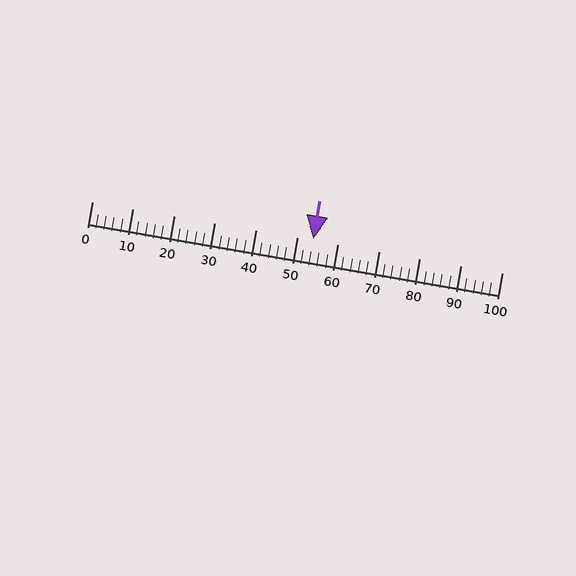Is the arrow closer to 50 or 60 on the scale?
The arrow is closer to 50.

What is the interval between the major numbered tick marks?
The major tick marks are spaced 10 units apart.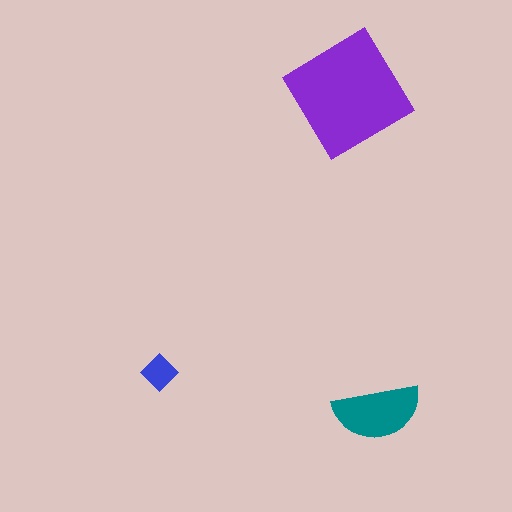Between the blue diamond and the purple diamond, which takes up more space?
The purple diamond.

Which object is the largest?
The purple diamond.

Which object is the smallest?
The blue diamond.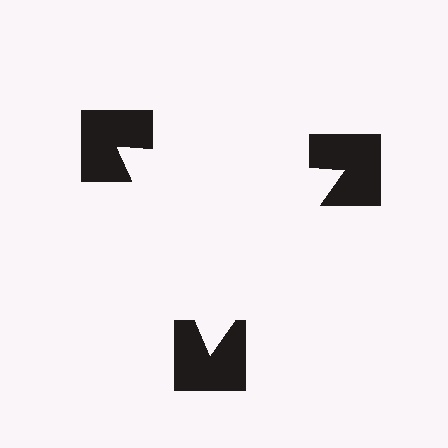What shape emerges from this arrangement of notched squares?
An illusory triangle — its edges are inferred from the aligned wedge cuts in the notched squares, not physically drawn.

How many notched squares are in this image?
There are 3 — one at each vertex of the illusory triangle.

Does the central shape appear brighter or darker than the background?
It typically appears slightly brighter than the background, even though no actual brightness change is drawn.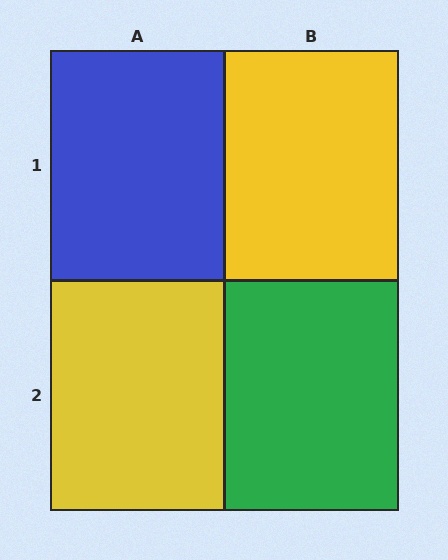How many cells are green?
1 cell is green.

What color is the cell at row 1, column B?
Yellow.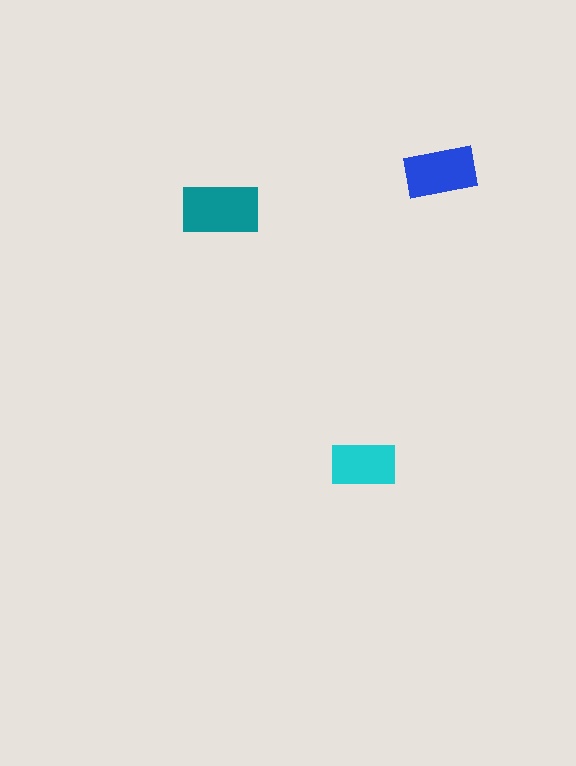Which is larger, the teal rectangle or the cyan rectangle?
The teal one.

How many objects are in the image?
There are 3 objects in the image.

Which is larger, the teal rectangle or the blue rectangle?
The teal one.